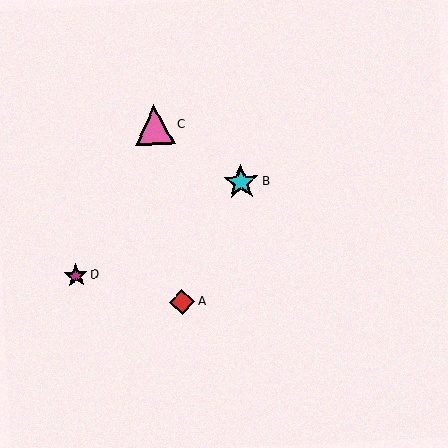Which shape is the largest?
The pink triangle (labeled C) is the largest.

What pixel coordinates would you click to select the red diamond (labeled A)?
Click at (182, 302) to select the red diamond A.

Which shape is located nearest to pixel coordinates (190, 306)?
The red diamond (labeled A) at (182, 302) is nearest to that location.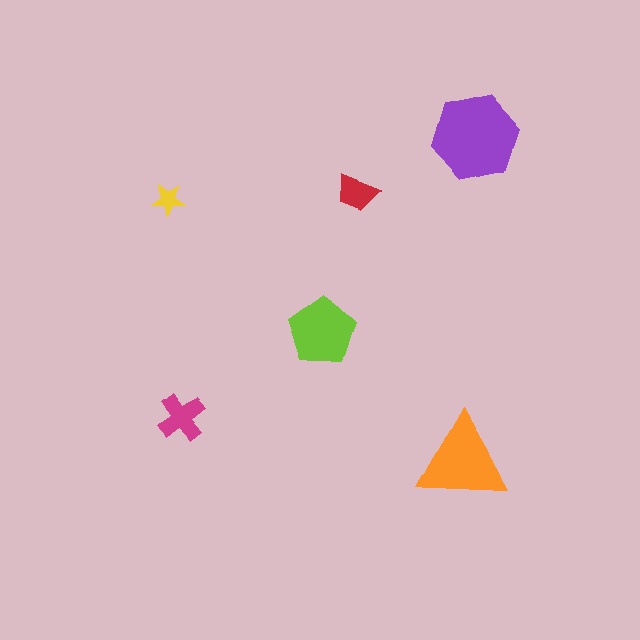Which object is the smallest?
The yellow star.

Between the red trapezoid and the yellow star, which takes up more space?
The red trapezoid.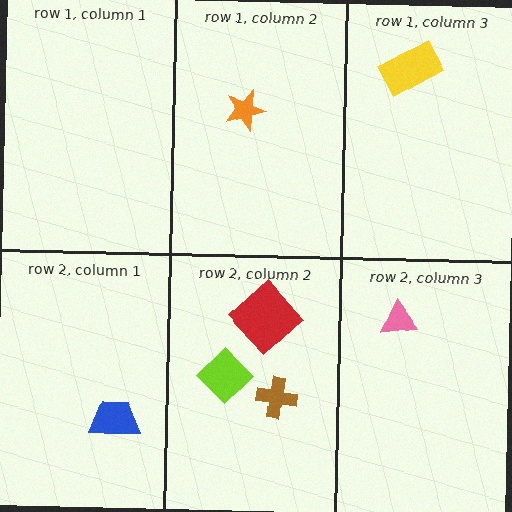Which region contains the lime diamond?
The row 2, column 2 region.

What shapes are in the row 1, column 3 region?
The yellow rectangle.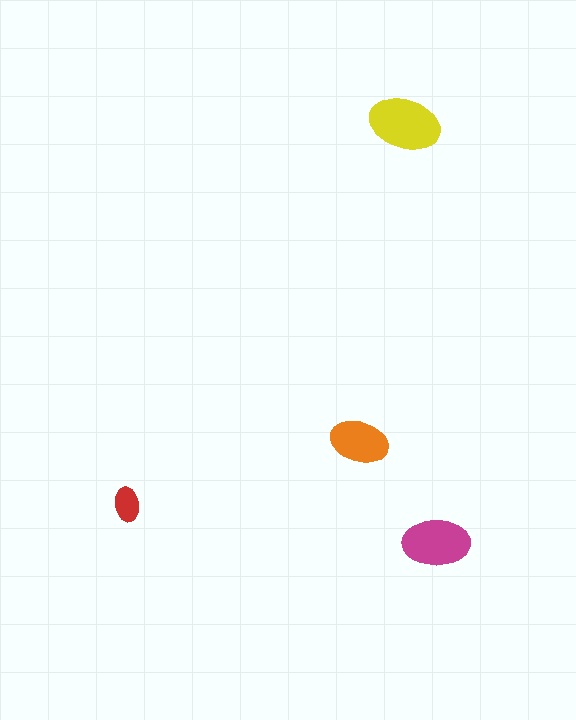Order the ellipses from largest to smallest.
the yellow one, the magenta one, the orange one, the red one.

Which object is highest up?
The yellow ellipse is topmost.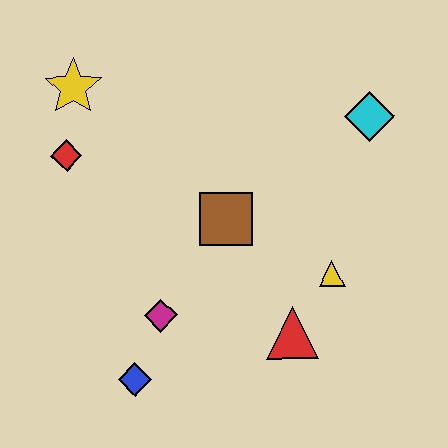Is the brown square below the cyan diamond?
Yes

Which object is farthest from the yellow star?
The red triangle is farthest from the yellow star.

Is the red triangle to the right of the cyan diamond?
No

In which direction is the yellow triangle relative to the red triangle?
The yellow triangle is above the red triangle.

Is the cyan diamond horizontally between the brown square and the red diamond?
No